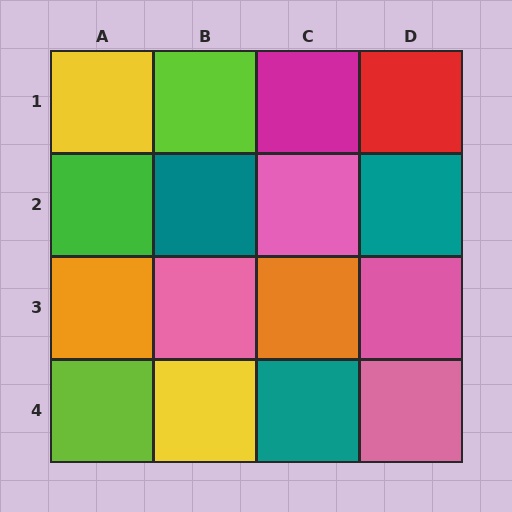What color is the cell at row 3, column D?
Pink.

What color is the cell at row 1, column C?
Magenta.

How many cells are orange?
2 cells are orange.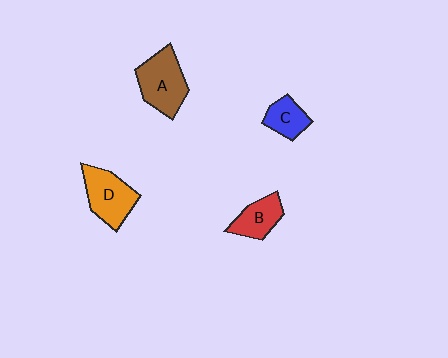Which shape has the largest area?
Shape A (brown).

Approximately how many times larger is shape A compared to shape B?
Approximately 1.5 times.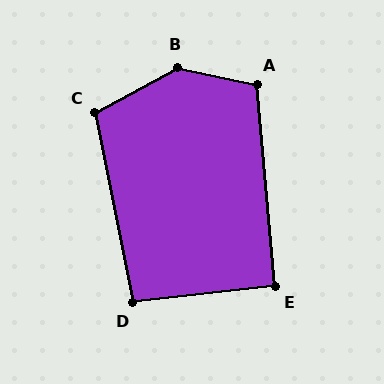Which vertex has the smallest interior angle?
E, at approximately 92 degrees.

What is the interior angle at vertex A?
Approximately 107 degrees (obtuse).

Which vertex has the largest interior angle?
B, at approximately 139 degrees.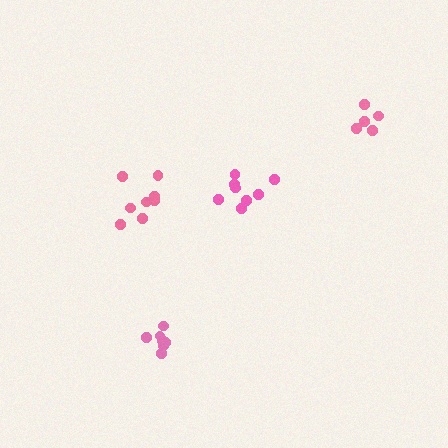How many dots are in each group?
Group 1: 8 dots, Group 2: 8 dots, Group 3: 5 dots, Group 4: 7 dots (28 total).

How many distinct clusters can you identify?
There are 4 distinct clusters.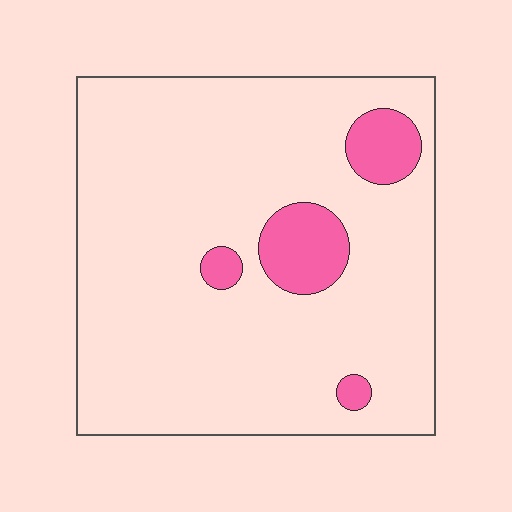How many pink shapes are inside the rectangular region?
4.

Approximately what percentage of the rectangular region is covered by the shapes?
Approximately 10%.